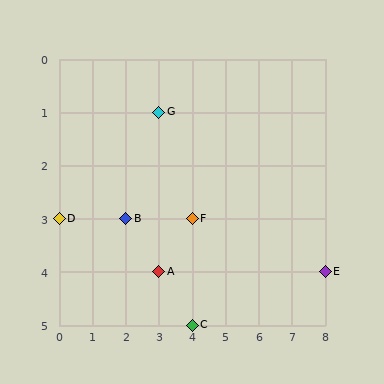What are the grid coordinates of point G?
Point G is at grid coordinates (3, 1).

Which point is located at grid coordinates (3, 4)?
Point A is at (3, 4).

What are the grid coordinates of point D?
Point D is at grid coordinates (0, 3).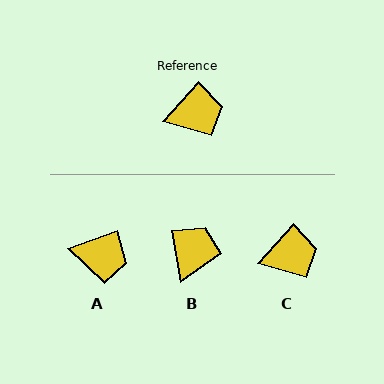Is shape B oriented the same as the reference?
No, it is off by about 52 degrees.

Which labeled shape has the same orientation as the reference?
C.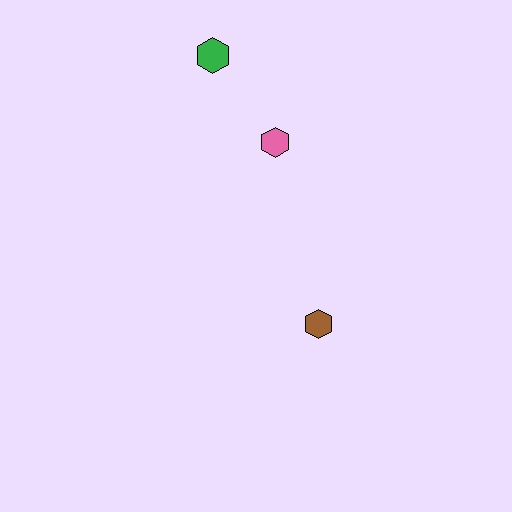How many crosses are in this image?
There are no crosses.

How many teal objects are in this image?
There are no teal objects.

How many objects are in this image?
There are 3 objects.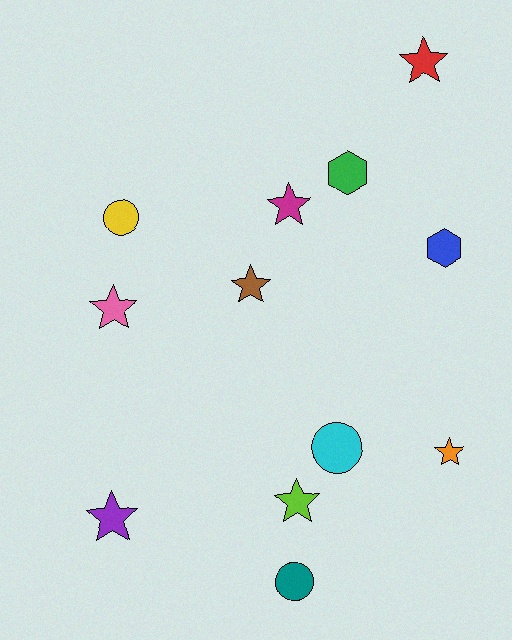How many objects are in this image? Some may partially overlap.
There are 12 objects.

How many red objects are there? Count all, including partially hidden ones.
There is 1 red object.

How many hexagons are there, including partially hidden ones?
There are 2 hexagons.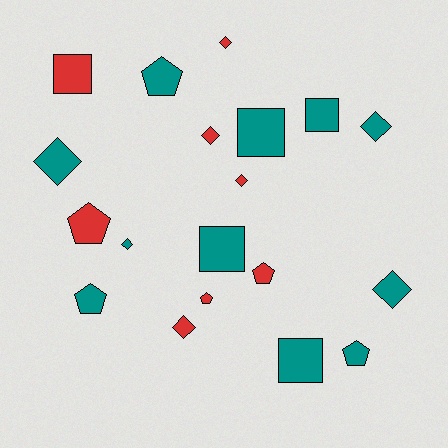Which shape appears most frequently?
Diamond, with 8 objects.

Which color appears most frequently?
Teal, with 11 objects.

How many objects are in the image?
There are 19 objects.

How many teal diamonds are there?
There are 4 teal diamonds.